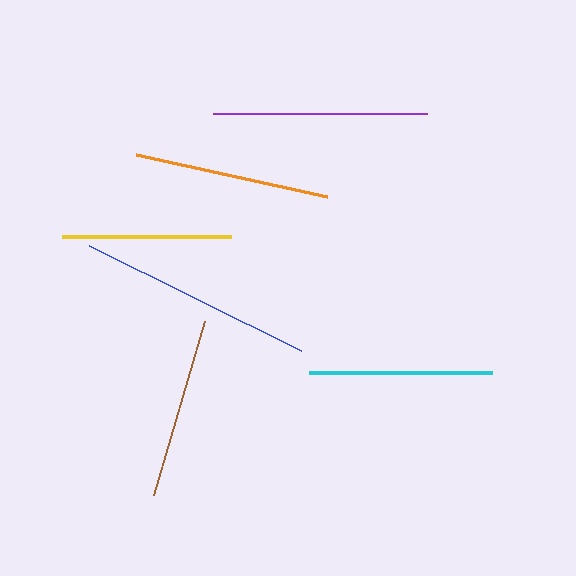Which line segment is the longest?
The blue line is the longest at approximately 236 pixels.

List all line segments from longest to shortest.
From longest to shortest: blue, purple, orange, cyan, brown, yellow.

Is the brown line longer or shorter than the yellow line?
The brown line is longer than the yellow line.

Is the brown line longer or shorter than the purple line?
The purple line is longer than the brown line.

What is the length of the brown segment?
The brown segment is approximately 181 pixels long.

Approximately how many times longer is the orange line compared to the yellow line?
The orange line is approximately 1.2 times the length of the yellow line.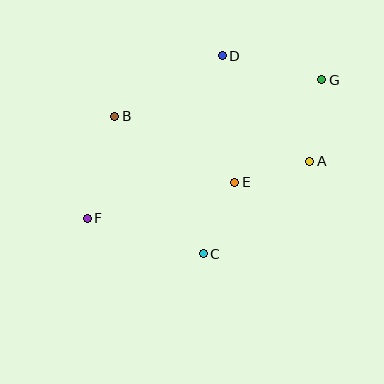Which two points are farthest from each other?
Points F and G are farthest from each other.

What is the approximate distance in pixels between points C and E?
The distance between C and E is approximately 78 pixels.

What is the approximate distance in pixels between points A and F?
The distance between A and F is approximately 230 pixels.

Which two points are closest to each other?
Points A and E are closest to each other.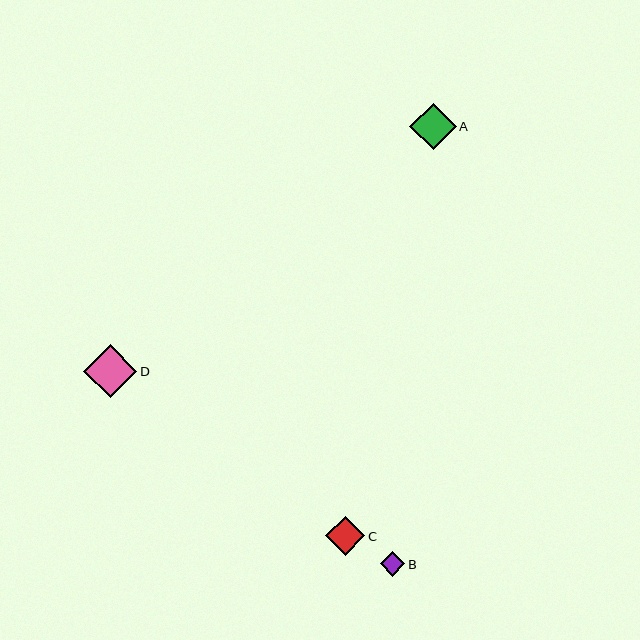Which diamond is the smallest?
Diamond B is the smallest with a size of approximately 24 pixels.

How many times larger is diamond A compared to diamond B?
Diamond A is approximately 1.9 times the size of diamond B.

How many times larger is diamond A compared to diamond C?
Diamond A is approximately 1.2 times the size of diamond C.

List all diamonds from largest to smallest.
From largest to smallest: D, A, C, B.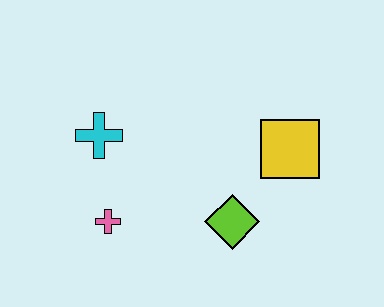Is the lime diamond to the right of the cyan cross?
Yes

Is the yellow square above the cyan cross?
No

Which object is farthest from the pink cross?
The yellow square is farthest from the pink cross.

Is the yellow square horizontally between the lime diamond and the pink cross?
No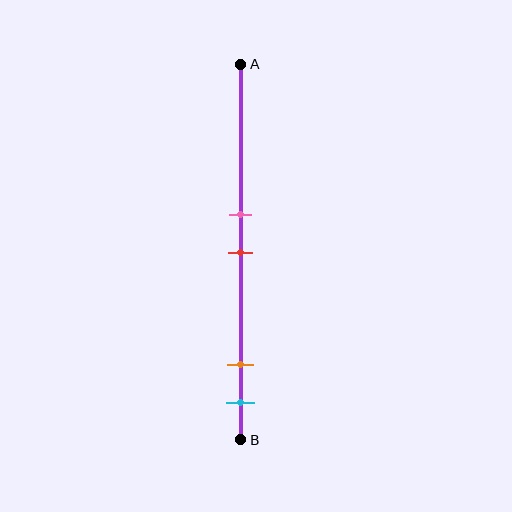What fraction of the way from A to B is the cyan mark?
The cyan mark is approximately 90% (0.9) of the way from A to B.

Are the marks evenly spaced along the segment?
No, the marks are not evenly spaced.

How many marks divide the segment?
There are 4 marks dividing the segment.